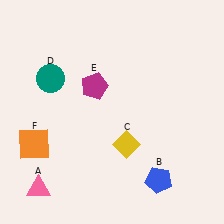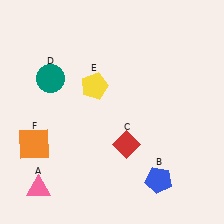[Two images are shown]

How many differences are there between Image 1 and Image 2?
There are 2 differences between the two images.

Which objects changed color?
C changed from yellow to red. E changed from magenta to yellow.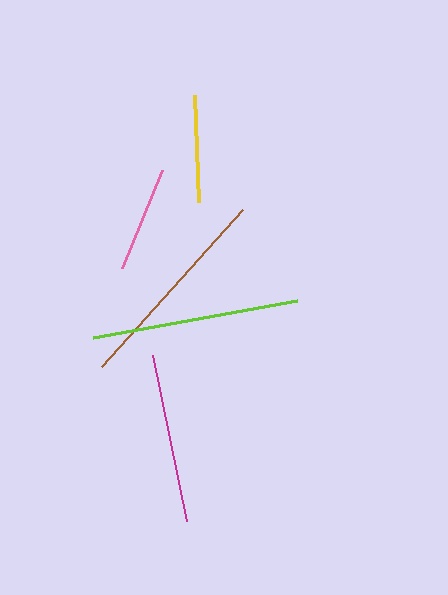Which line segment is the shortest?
The pink line is the shortest at approximately 105 pixels.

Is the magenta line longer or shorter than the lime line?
The lime line is longer than the magenta line.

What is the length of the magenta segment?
The magenta segment is approximately 170 pixels long.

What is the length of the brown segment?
The brown segment is approximately 211 pixels long.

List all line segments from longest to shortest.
From longest to shortest: brown, lime, magenta, yellow, pink.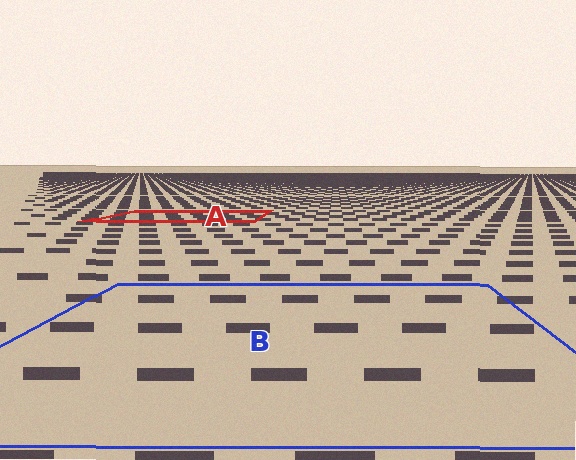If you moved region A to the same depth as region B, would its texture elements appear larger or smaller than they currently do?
They would appear larger. At a closer depth, the same texture elements are projected at a bigger on-screen size.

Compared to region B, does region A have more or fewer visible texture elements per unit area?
Region A has more texture elements per unit area — they are packed more densely because it is farther away.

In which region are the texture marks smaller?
The texture marks are smaller in region A, because it is farther away.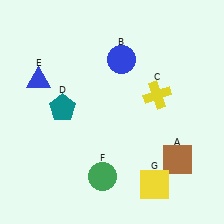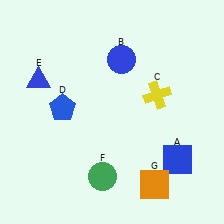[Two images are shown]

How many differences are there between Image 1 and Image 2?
There are 3 differences between the two images.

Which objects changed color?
A changed from brown to blue. D changed from teal to blue. G changed from yellow to orange.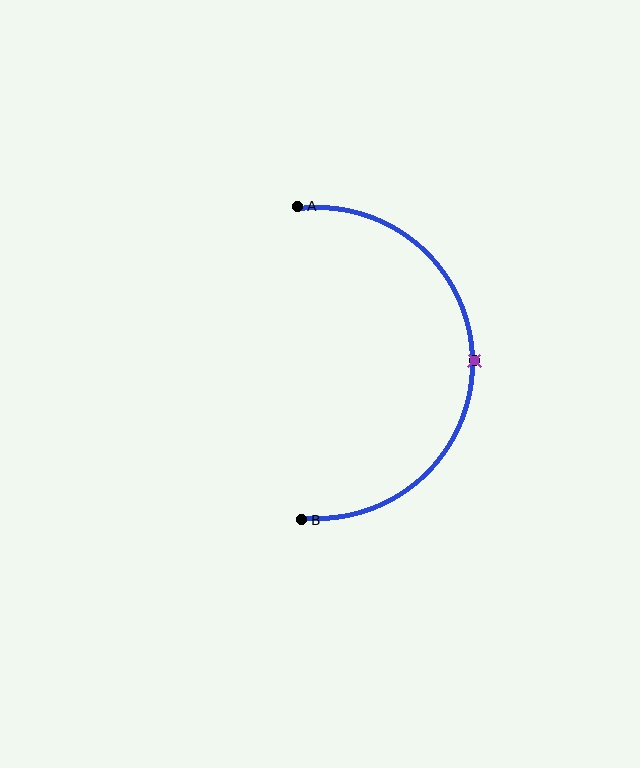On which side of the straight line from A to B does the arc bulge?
The arc bulges to the right of the straight line connecting A and B.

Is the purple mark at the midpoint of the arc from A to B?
Yes. The purple mark lies on the arc at equal arc-length from both A and B — it is the arc midpoint.